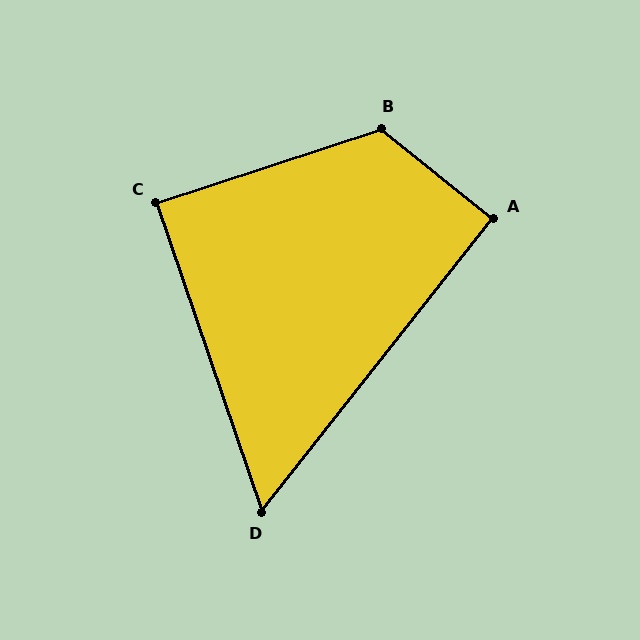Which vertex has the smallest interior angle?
D, at approximately 57 degrees.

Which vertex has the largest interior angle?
B, at approximately 123 degrees.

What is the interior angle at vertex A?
Approximately 90 degrees (approximately right).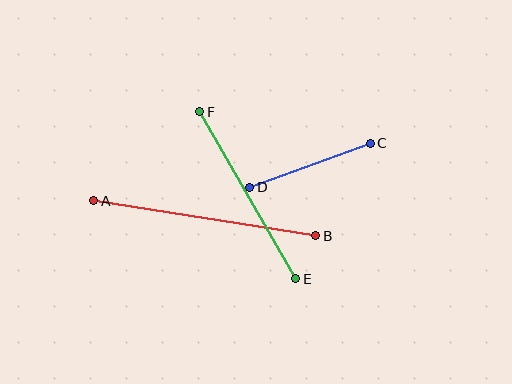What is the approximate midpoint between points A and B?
The midpoint is at approximately (205, 218) pixels.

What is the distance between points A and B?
The distance is approximately 225 pixels.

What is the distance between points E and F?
The distance is approximately 193 pixels.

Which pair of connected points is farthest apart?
Points A and B are farthest apart.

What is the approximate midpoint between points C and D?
The midpoint is at approximately (310, 165) pixels.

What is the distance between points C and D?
The distance is approximately 128 pixels.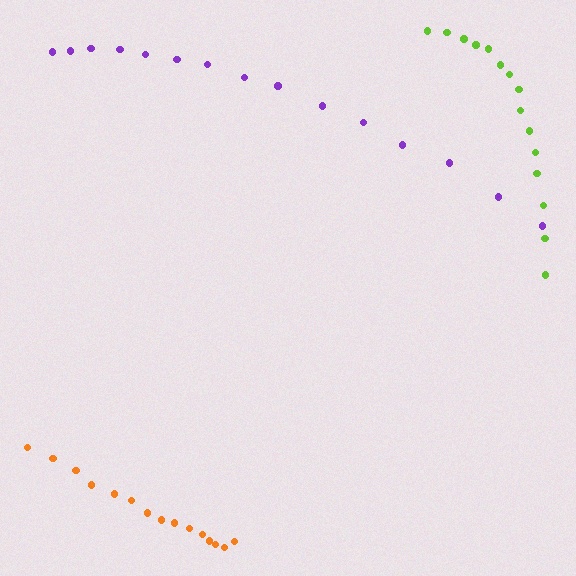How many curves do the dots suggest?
There are 3 distinct paths.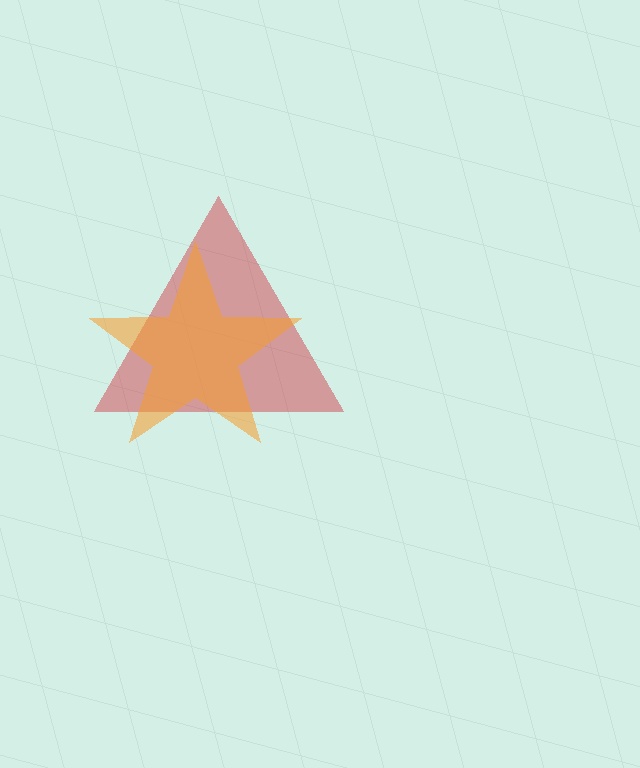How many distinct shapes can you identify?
There are 2 distinct shapes: a red triangle, an orange star.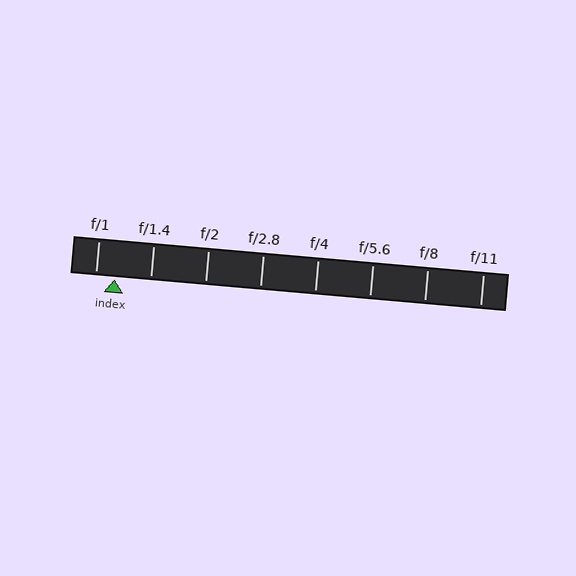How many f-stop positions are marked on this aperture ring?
There are 8 f-stop positions marked.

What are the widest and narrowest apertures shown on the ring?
The widest aperture shown is f/1 and the narrowest is f/11.